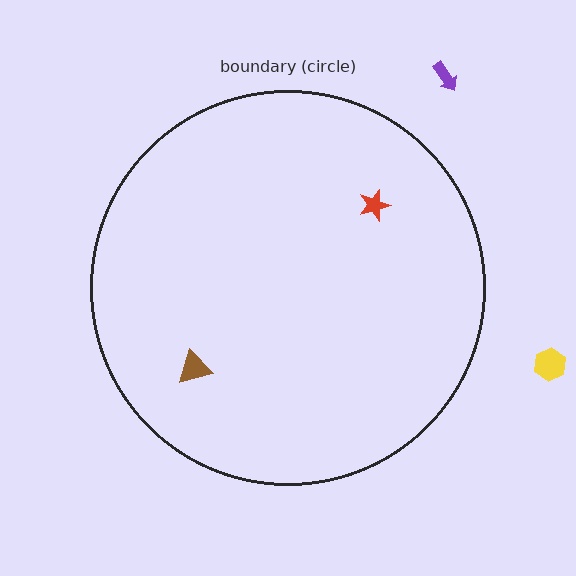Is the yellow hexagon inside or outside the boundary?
Outside.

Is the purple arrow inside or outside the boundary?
Outside.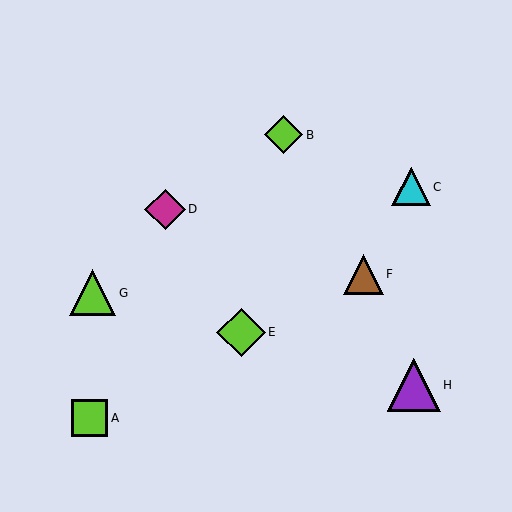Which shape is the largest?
The purple triangle (labeled H) is the largest.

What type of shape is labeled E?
Shape E is a lime diamond.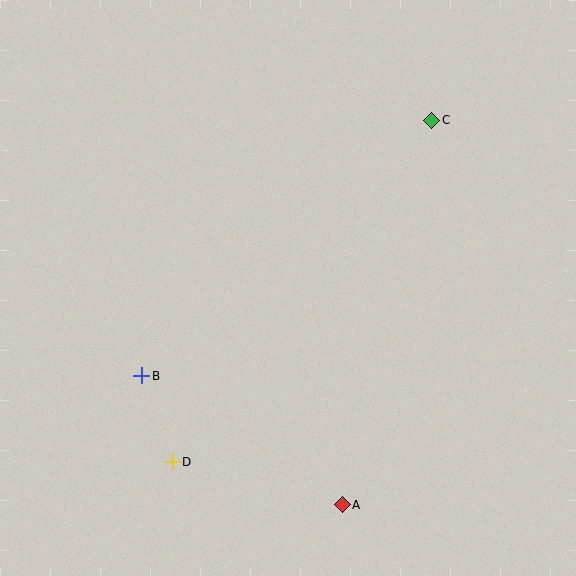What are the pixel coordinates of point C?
Point C is at (432, 120).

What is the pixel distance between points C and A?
The distance between C and A is 395 pixels.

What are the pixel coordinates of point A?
Point A is at (342, 505).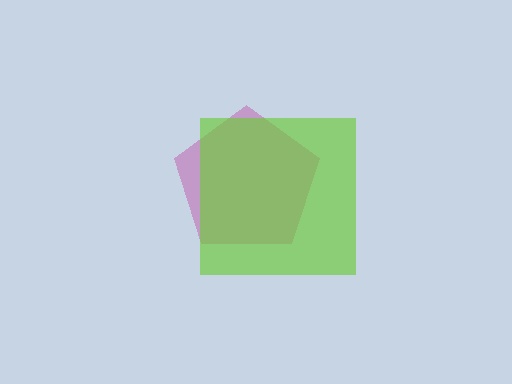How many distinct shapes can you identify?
There are 2 distinct shapes: a magenta pentagon, a lime square.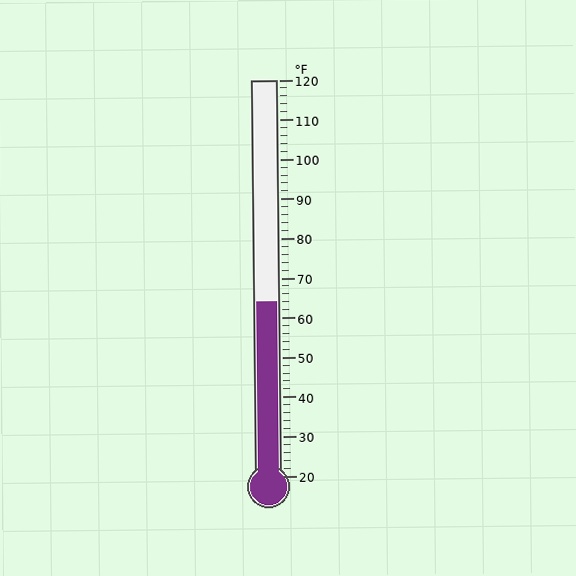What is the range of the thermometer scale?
The thermometer scale ranges from 20°F to 120°F.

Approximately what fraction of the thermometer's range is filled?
The thermometer is filled to approximately 45% of its range.